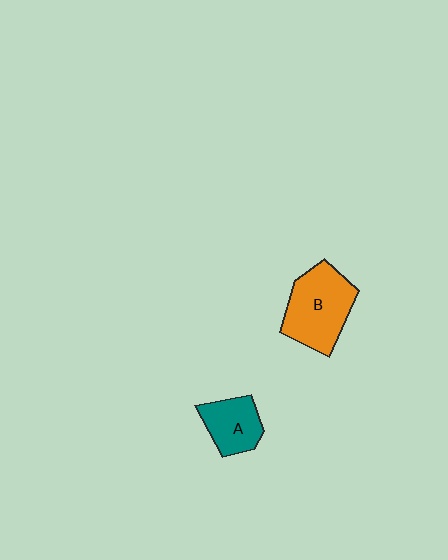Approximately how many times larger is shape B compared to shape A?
Approximately 1.7 times.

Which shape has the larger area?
Shape B (orange).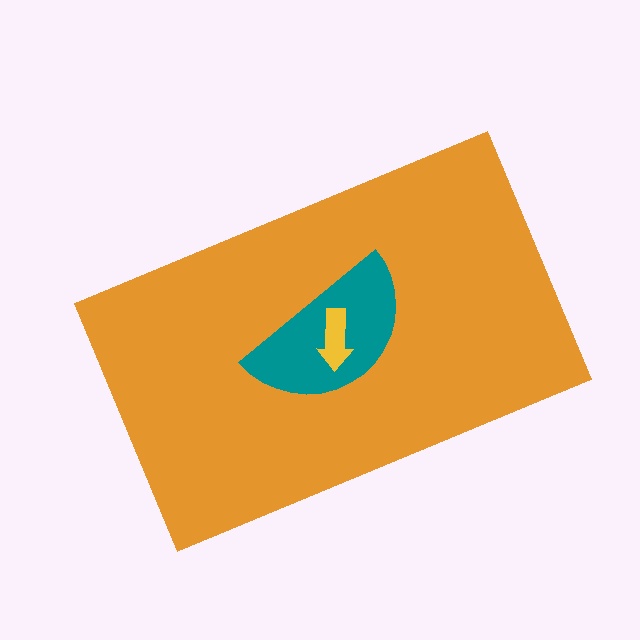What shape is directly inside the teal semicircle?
The yellow arrow.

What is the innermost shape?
The yellow arrow.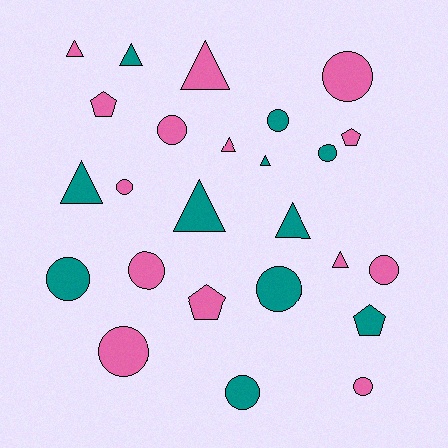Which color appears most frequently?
Pink, with 14 objects.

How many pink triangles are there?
There are 4 pink triangles.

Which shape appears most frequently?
Circle, with 12 objects.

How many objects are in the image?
There are 25 objects.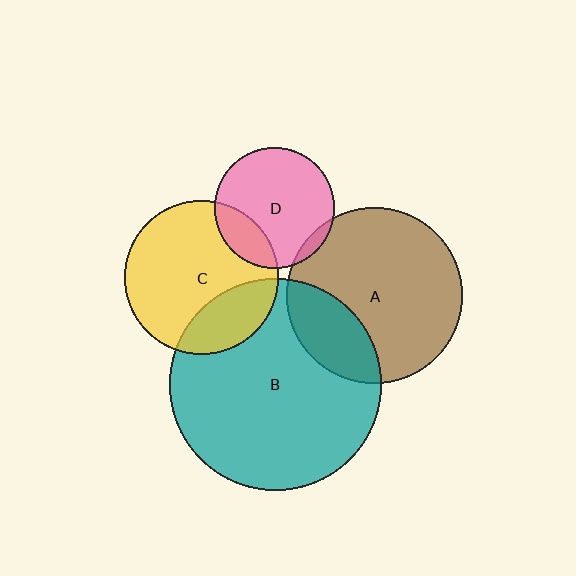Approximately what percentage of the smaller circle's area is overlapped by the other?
Approximately 25%.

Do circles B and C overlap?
Yes.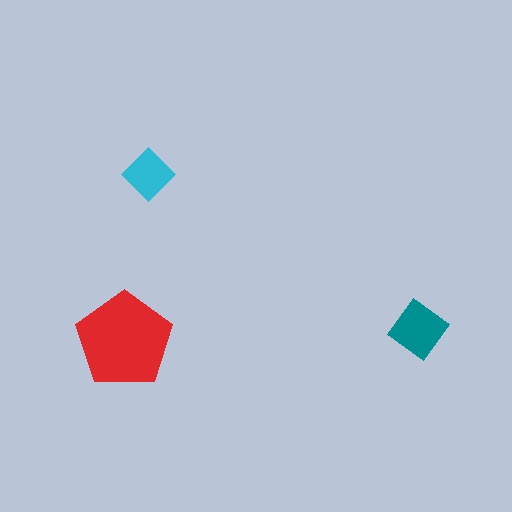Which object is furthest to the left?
The red pentagon is leftmost.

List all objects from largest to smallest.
The red pentagon, the teal diamond, the cyan diamond.